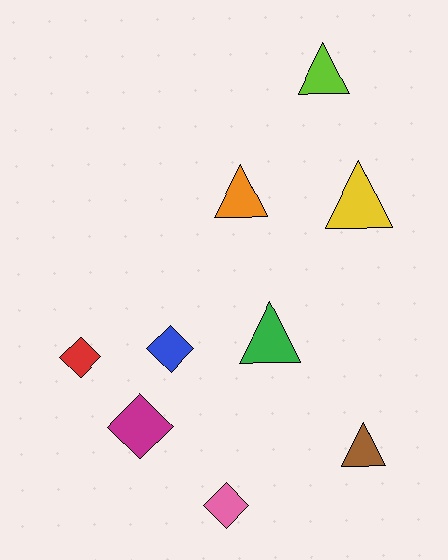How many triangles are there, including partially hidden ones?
There are 5 triangles.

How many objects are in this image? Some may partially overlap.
There are 9 objects.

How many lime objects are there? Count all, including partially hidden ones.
There is 1 lime object.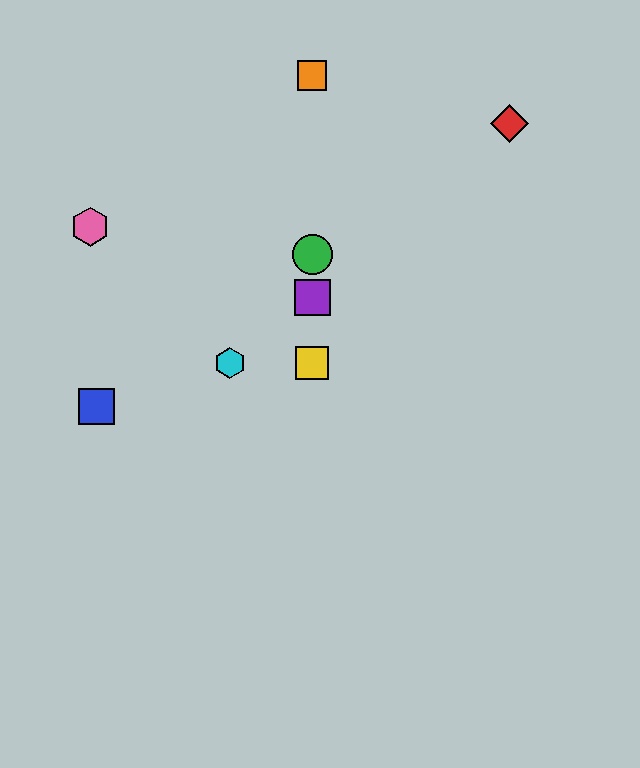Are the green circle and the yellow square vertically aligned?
Yes, both are at x≈312.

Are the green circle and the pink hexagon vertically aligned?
No, the green circle is at x≈312 and the pink hexagon is at x≈90.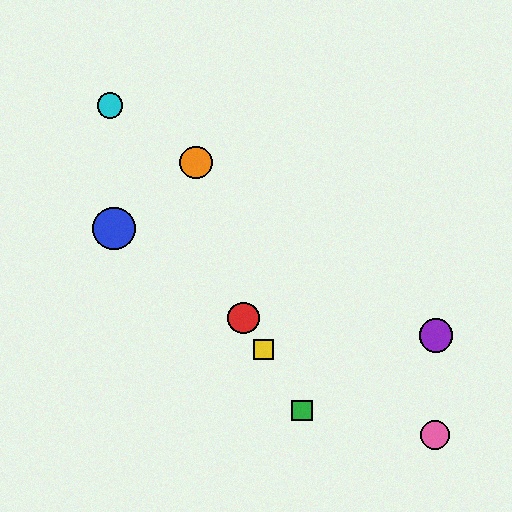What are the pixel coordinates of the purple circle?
The purple circle is at (436, 335).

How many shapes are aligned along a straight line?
4 shapes (the red circle, the green square, the yellow square, the cyan circle) are aligned along a straight line.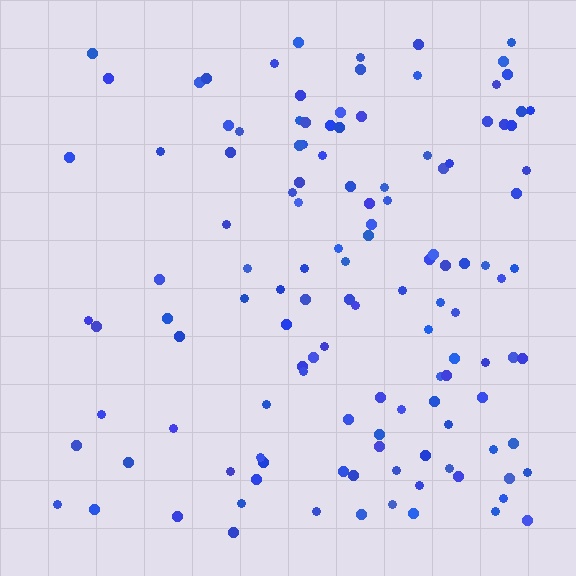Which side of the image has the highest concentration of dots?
The right.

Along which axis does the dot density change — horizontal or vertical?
Horizontal.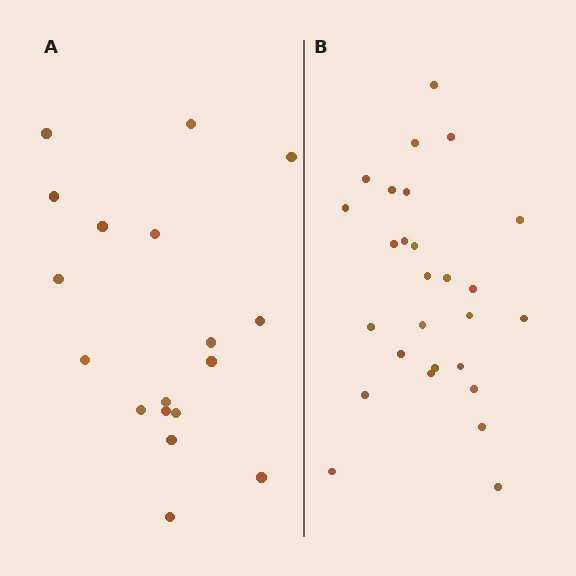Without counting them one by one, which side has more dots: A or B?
Region B (the right region) has more dots.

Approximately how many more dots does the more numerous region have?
Region B has roughly 8 or so more dots than region A.